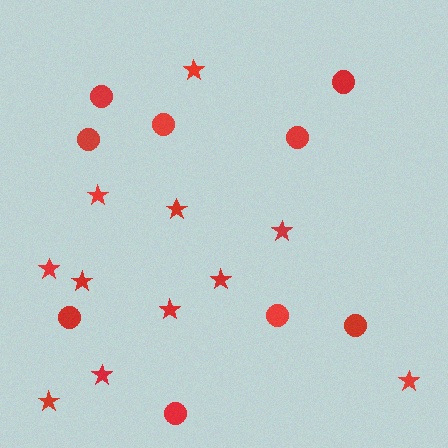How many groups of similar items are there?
There are 2 groups: one group of stars (11) and one group of circles (9).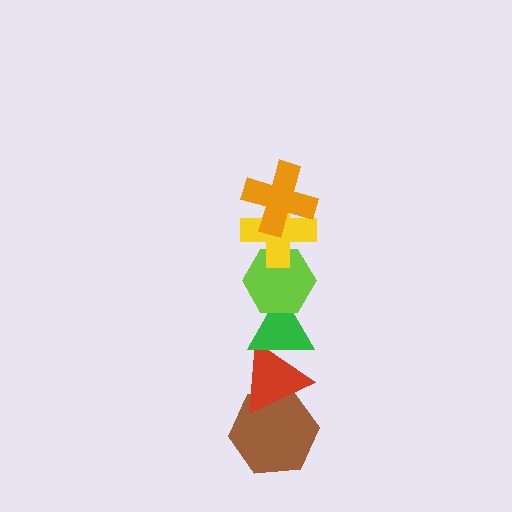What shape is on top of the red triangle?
The green triangle is on top of the red triangle.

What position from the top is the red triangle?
The red triangle is 5th from the top.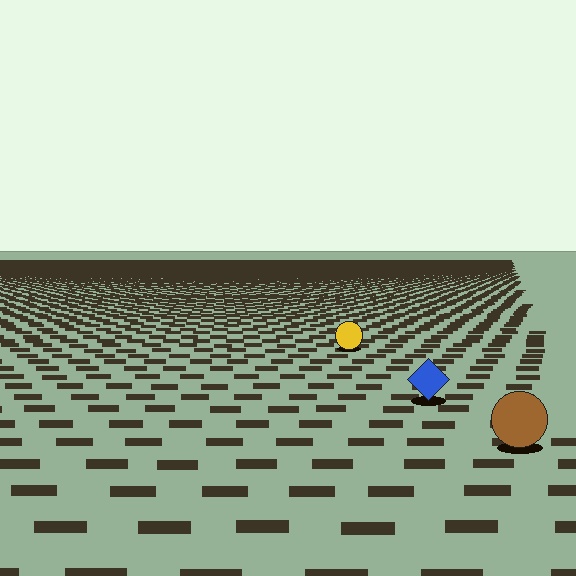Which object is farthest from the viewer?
The yellow circle is farthest from the viewer. It appears smaller and the ground texture around it is denser.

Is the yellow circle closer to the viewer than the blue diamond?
No. The blue diamond is closer — you can tell from the texture gradient: the ground texture is coarser near it.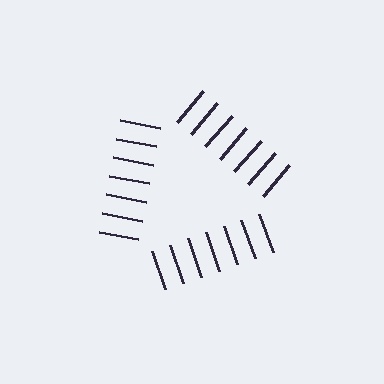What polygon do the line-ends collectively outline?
An illusory triangle — the line segments terminate on its edges but no continuous stroke is drawn.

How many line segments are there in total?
21 — 7 along each of the 3 edges.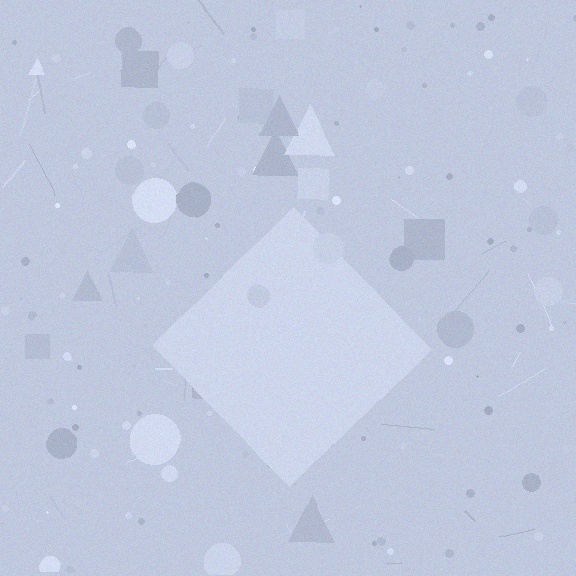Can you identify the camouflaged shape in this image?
The camouflaged shape is a diamond.